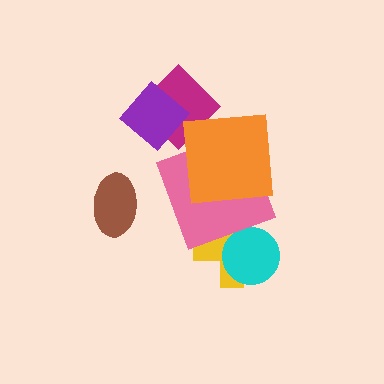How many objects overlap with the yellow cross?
2 objects overlap with the yellow cross.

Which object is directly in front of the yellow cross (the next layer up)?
The cyan circle is directly in front of the yellow cross.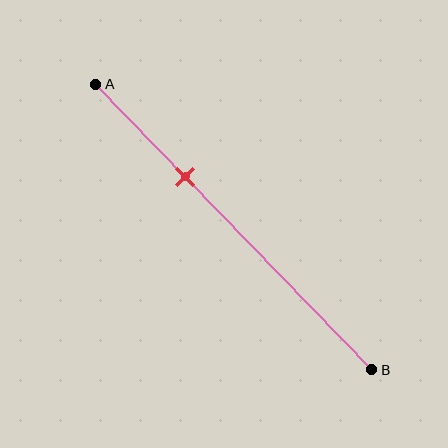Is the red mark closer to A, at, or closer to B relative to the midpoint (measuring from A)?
The red mark is closer to point A than the midpoint of segment AB.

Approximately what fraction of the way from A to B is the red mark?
The red mark is approximately 30% of the way from A to B.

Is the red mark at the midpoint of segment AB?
No, the mark is at about 30% from A, not at the 50% midpoint.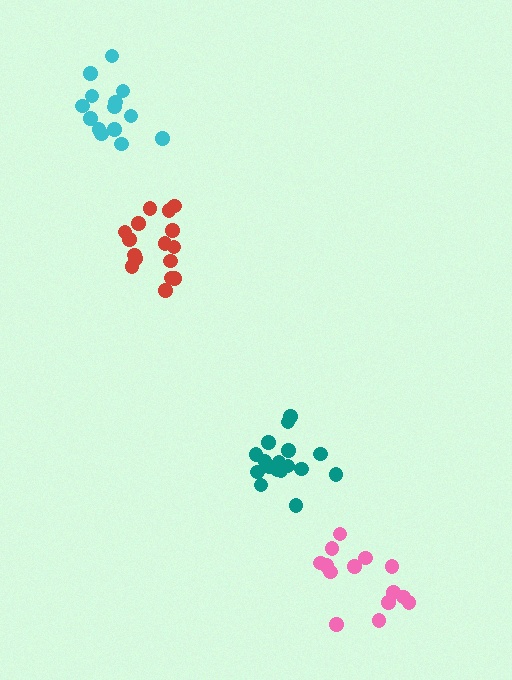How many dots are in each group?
Group 1: 14 dots, Group 2: 14 dots, Group 3: 18 dots, Group 4: 16 dots (62 total).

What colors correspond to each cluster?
The clusters are colored: cyan, pink, teal, red.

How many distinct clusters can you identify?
There are 4 distinct clusters.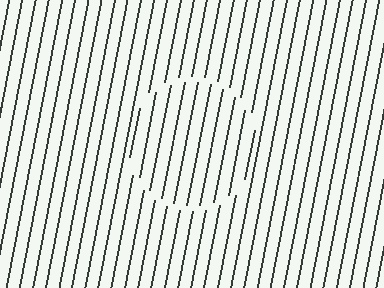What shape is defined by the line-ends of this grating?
An illusory circle. The interior of the shape contains the same grating, shifted by half a period — the contour is defined by the phase discontinuity where line-ends from the inner and outer gratings abut.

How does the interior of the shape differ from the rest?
The interior of the shape contains the same grating, shifted by half a period — the contour is defined by the phase discontinuity where line-ends from the inner and outer gratings abut.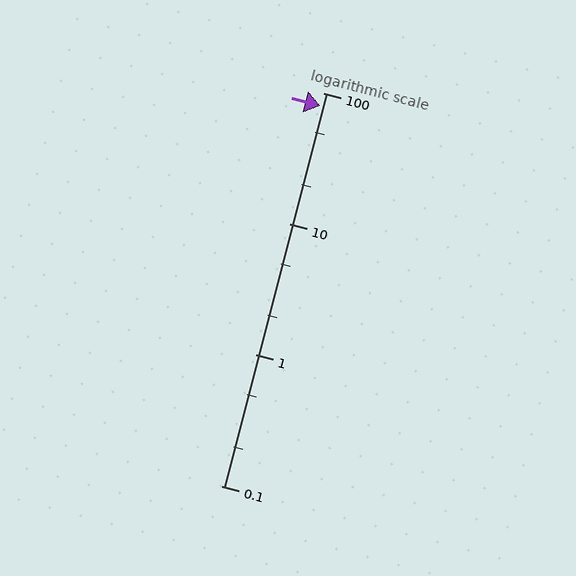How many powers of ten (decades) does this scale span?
The scale spans 3 decades, from 0.1 to 100.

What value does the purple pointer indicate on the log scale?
The pointer indicates approximately 79.